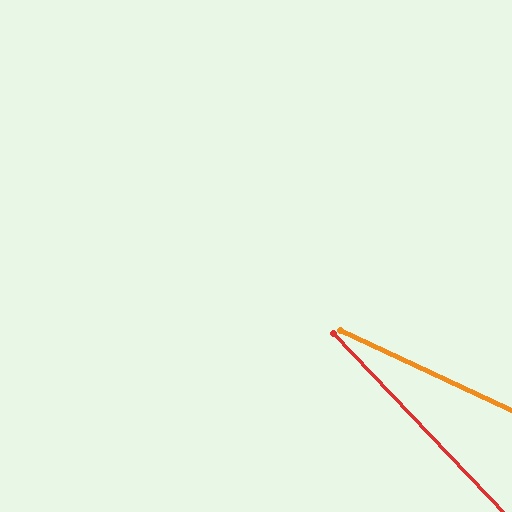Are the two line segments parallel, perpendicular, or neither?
Neither parallel nor perpendicular — they differ by about 21°.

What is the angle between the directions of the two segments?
Approximately 21 degrees.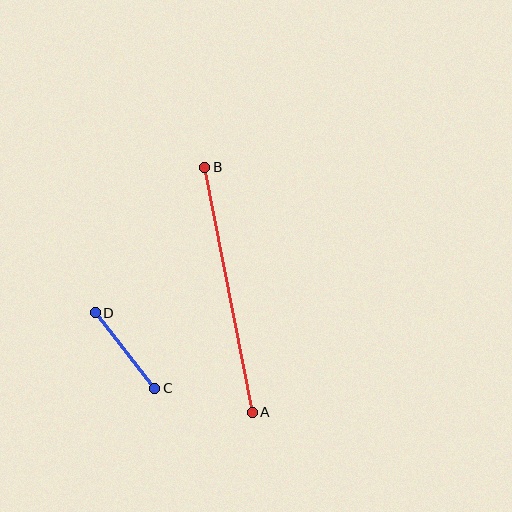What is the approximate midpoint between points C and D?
The midpoint is at approximately (125, 350) pixels.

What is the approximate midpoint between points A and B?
The midpoint is at approximately (229, 290) pixels.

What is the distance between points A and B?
The distance is approximately 250 pixels.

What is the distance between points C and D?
The distance is approximately 96 pixels.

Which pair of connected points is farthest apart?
Points A and B are farthest apart.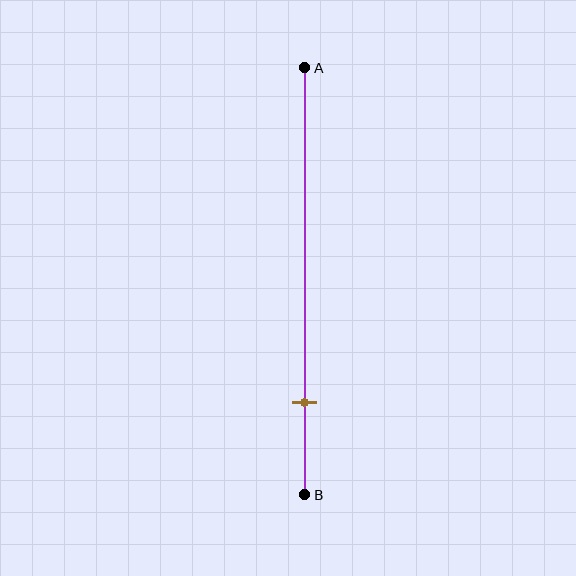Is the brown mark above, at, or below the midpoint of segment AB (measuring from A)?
The brown mark is below the midpoint of segment AB.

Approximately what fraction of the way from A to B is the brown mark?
The brown mark is approximately 80% of the way from A to B.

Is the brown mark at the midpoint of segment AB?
No, the mark is at about 80% from A, not at the 50% midpoint.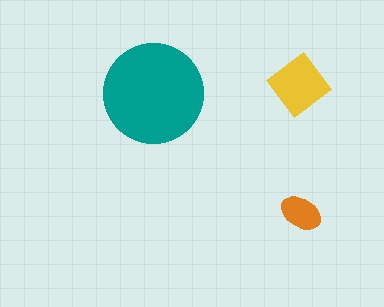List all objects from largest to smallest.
The teal circle, the yellow diamond, the orange ellipse.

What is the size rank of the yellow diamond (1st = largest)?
2nd.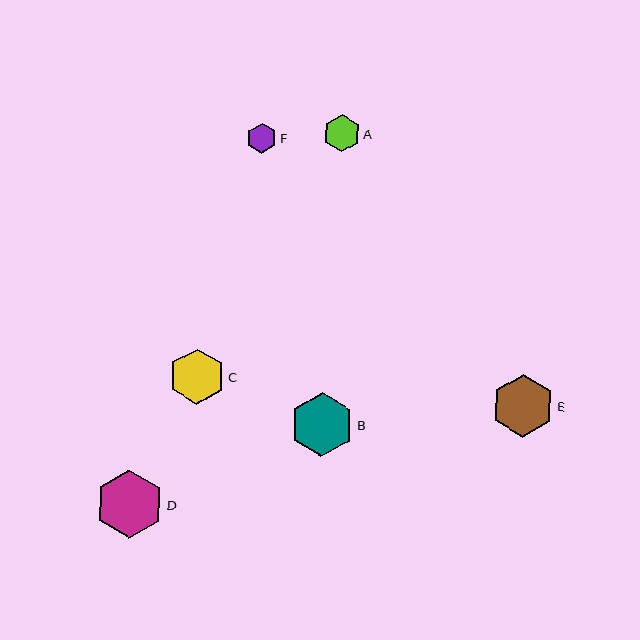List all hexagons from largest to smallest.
From largest to smallest: D, B, E, C, A, F.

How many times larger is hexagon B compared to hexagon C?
Hexagon B is approximately 1.1 times the size of hexagon C.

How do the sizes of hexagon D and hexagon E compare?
Hexagon D and hexagon E are approximately the same size.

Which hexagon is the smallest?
Hexagon F is the smallest with a size of approximately 30 pixels.